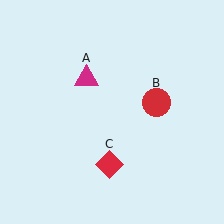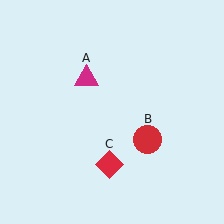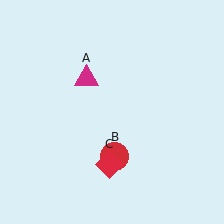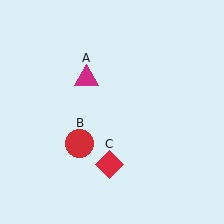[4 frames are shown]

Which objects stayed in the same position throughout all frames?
Magenta triangle (object A) and red diamond (object C) remained stationary.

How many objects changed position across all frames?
1 object changed position: red circle (object B).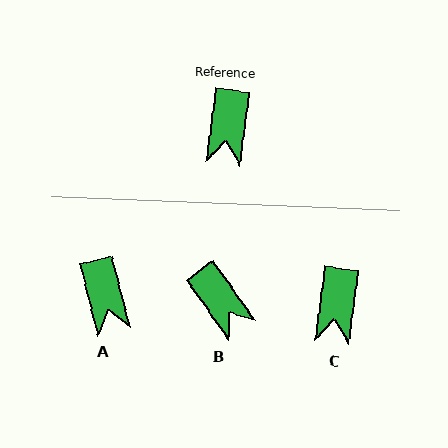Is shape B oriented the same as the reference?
No, it is off by about 43 degrees.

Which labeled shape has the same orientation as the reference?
C.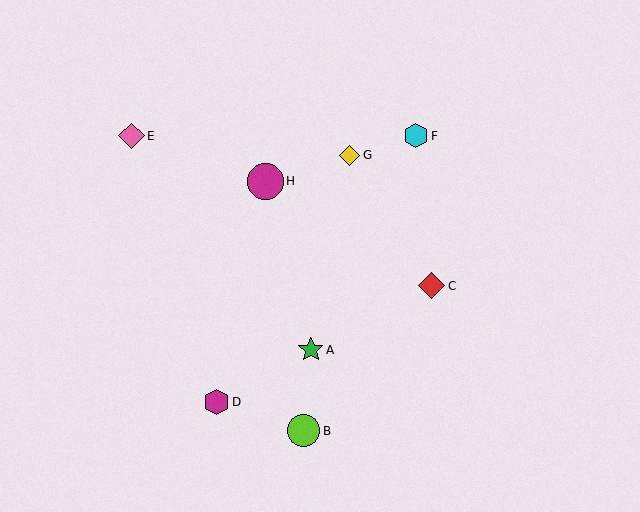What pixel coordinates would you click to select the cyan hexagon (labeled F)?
Click at (416, 136) to select the cyan hexagon F.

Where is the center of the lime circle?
The center of the lime circle is at (304, 431).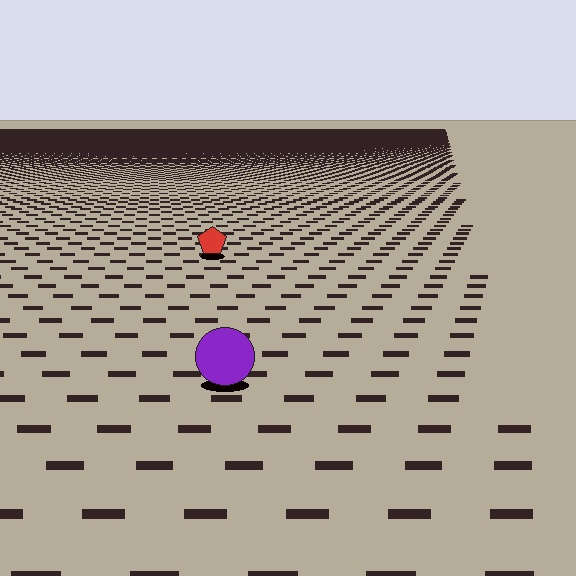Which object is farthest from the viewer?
The red pentagon is farthest from the viewer. It appears smaller and the ground texture around it is denser.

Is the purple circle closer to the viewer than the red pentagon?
Yes. The purple circle is closer — you can tell from the texture gradient: the ground texture is coarser near it.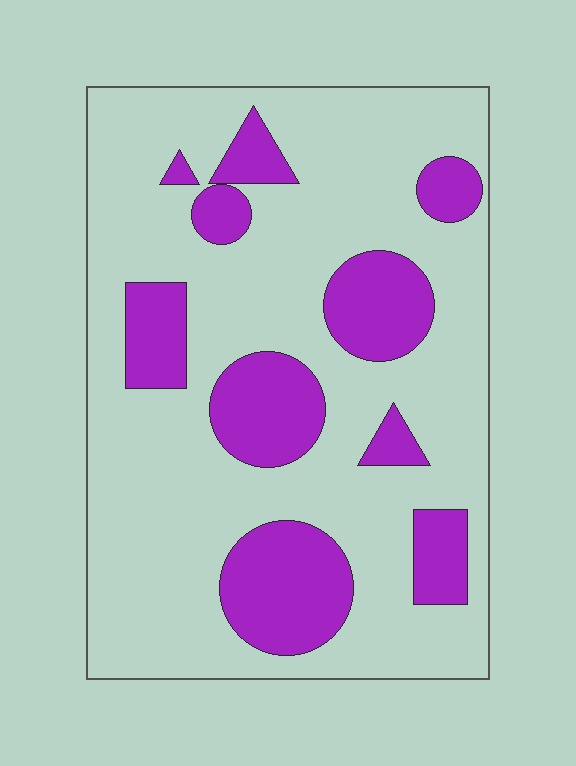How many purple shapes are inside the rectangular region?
10.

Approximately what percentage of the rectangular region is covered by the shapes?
Approximately 25%.